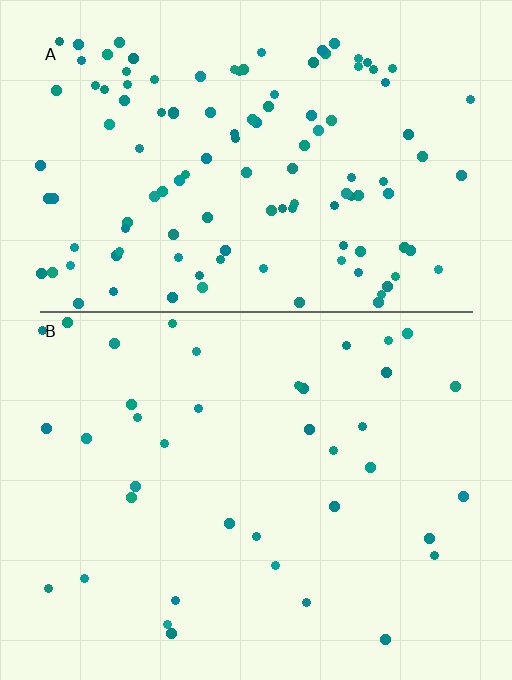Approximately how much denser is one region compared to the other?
Approximately 3.2× — region A over region B.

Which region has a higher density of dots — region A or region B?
A (the top).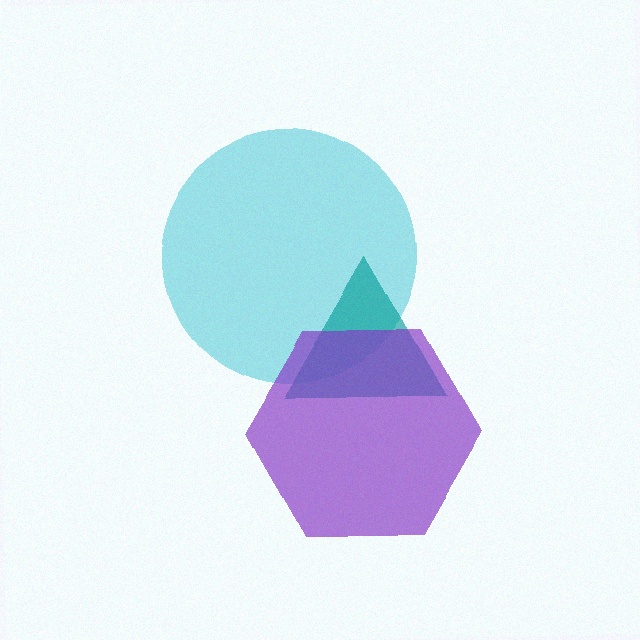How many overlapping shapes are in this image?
There are 3 overlapping shapes in the image.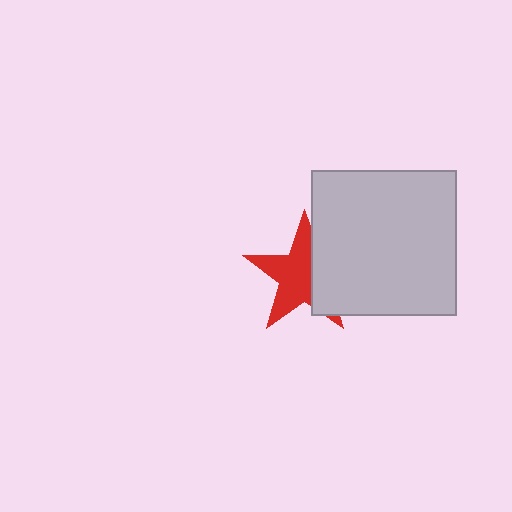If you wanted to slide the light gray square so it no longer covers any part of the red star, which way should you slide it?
Slide it right — that is the most direct way to separate the two shapes.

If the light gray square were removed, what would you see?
You would see the complete red star.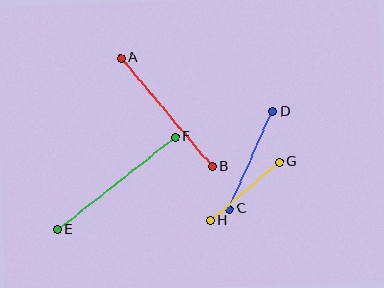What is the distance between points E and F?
The distance is approximately 150 pixels.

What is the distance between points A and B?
The distance is approximately 142 pixels.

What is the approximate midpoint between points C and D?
The midpoint is at approximately (251, 160) pixels.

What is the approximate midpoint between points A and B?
The midpoint is at approximately (166, 112) pixels.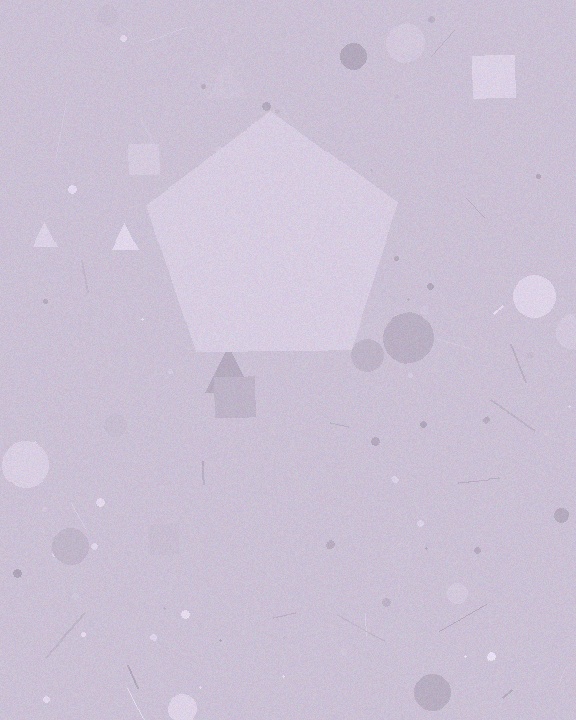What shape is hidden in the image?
A pentagon is hidden in the image.